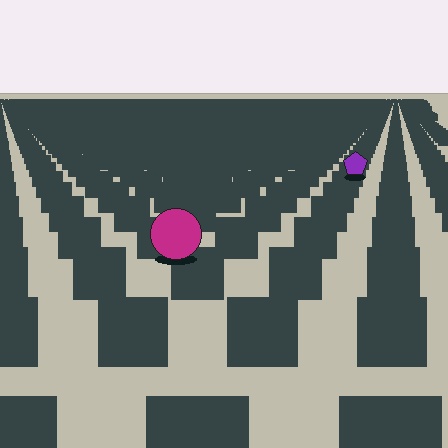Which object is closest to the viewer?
The magenta circle is closest. The texture marks near it are larger and more spread out.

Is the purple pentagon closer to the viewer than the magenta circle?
No. The magenta circle is closer — you can tell from the texture gradient: the ground texture is coarser near it.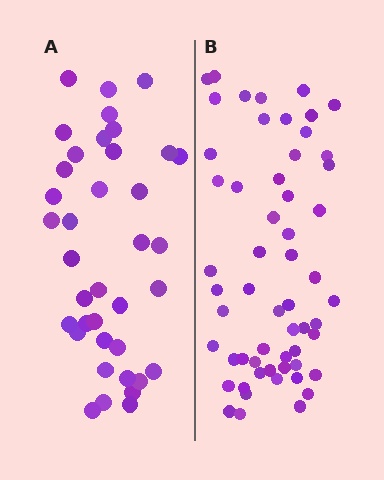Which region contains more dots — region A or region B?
Region B (the right region) has more dots.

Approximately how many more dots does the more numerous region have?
Region B has approximately 20 more dots than region A.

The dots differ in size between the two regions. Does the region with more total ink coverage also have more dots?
No. Region A has more total ink coverage because its dots are larger, but region B actually contains more individual dots. Total area can be misleading — the number of items is what matters here.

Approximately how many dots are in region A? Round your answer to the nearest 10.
About 40 dots. (The exact count is 38, which rounds to 40.)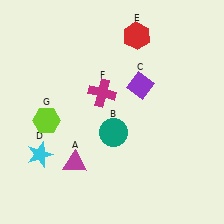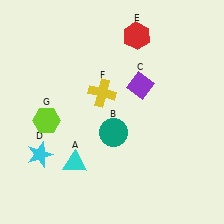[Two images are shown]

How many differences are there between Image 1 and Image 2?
There are 2 differences between the two images.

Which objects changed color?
A changed from magenta to cyan. F changed from magenta to yellow.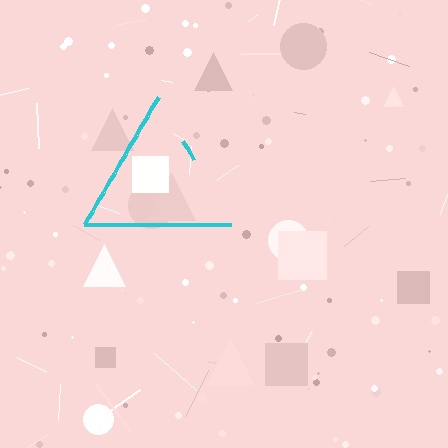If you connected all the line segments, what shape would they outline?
They would outline a triangle.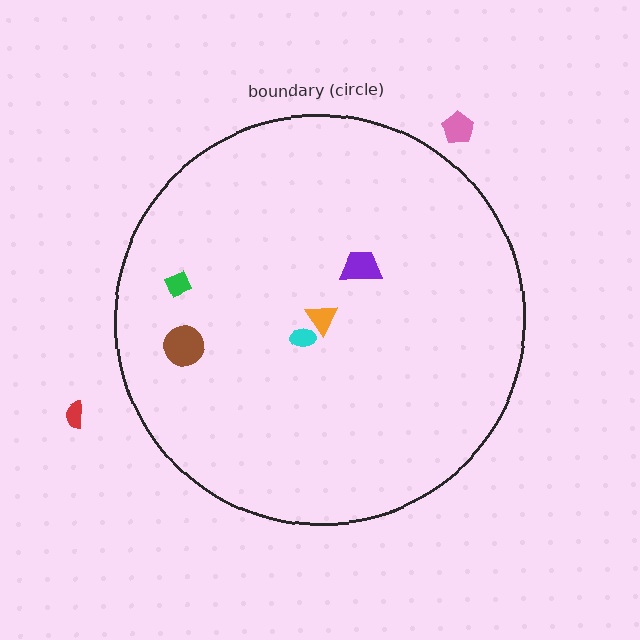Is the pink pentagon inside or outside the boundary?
Outside.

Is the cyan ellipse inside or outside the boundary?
Inside.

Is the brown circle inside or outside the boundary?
Inside.